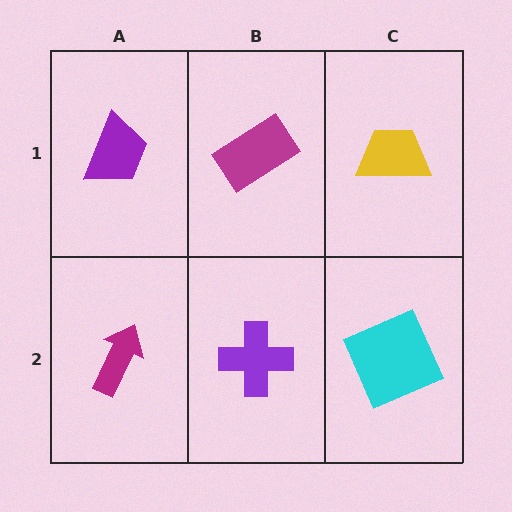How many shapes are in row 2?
3 shapes.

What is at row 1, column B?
A magenta rectangle.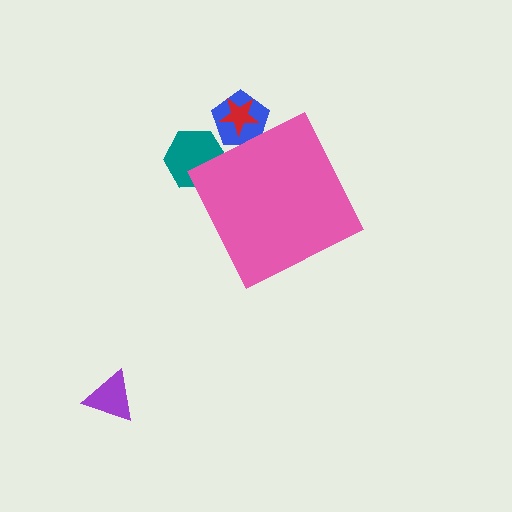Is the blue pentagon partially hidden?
Yes, the blue pentagon is partially hidden behind the pink diamond.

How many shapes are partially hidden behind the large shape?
3 shapes are partially hidden.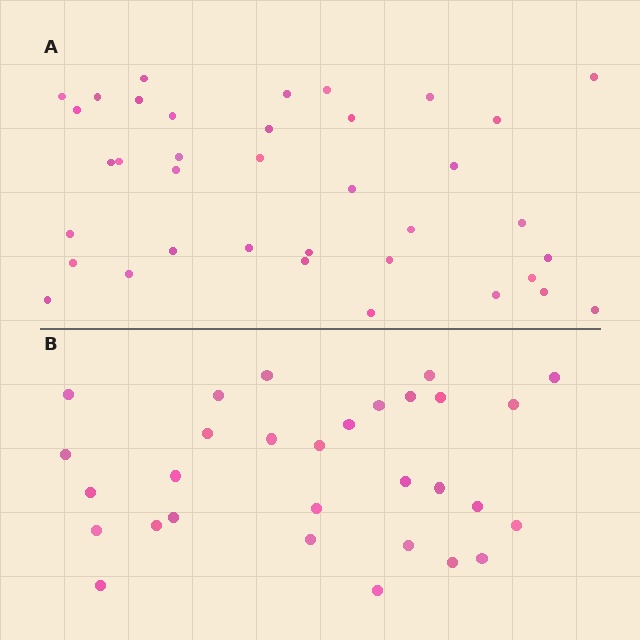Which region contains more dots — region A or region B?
Region A (the top region) has more dots.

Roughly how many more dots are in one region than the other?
Region A has roughly 8 or so more dots than region B.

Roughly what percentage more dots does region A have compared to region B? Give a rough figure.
About 25% more.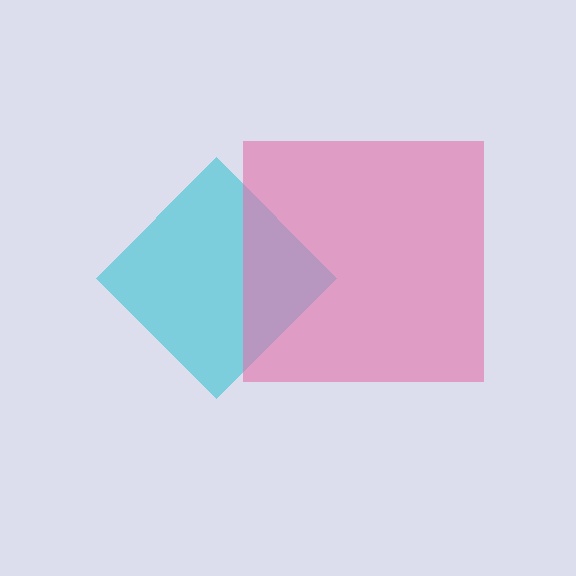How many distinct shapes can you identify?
There are 2 distinct shapes: a cyan diamond, a pink square.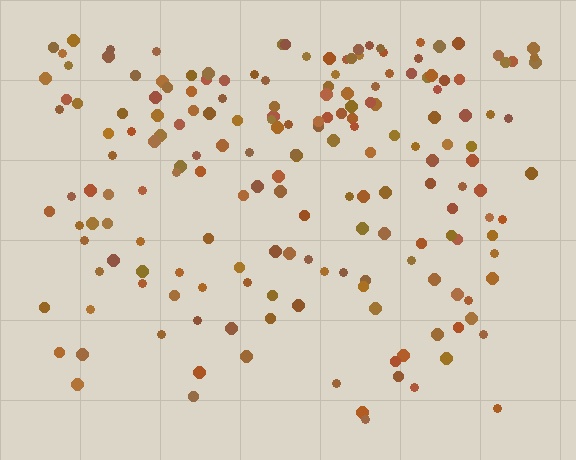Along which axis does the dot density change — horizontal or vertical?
Vertical.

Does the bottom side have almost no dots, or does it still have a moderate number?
Still a moderate number, just noticeably fewer than the top.